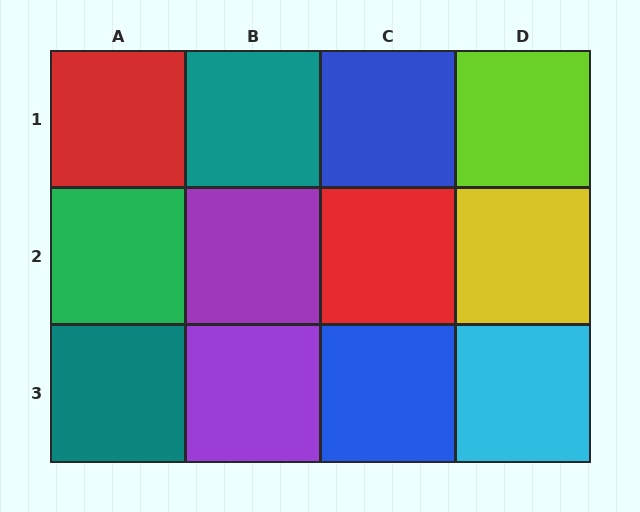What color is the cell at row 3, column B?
Purple.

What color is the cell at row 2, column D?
Yellow.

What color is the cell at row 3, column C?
Blue.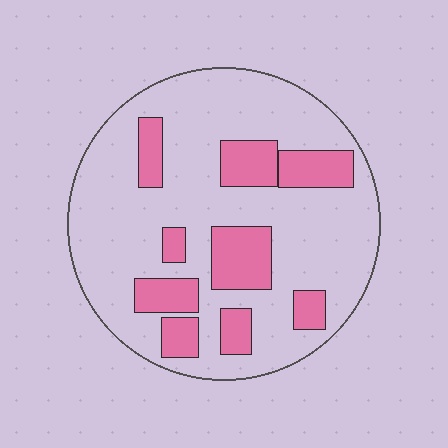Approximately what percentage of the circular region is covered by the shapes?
Approximately 25%.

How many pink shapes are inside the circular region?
9.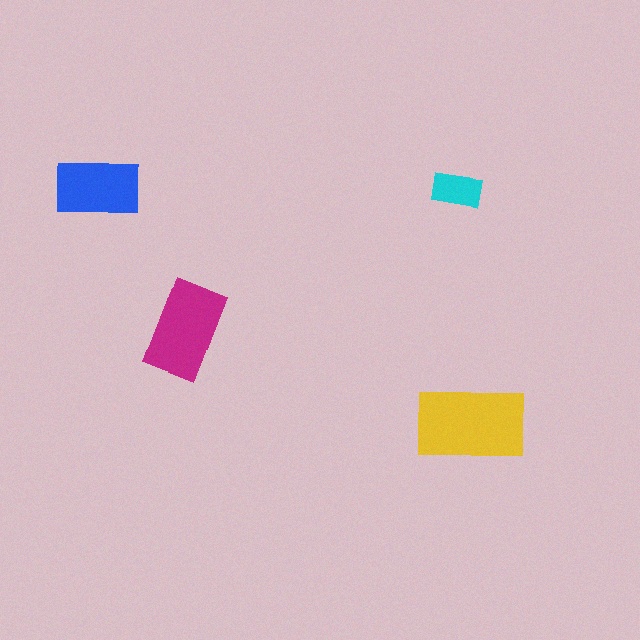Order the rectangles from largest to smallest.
the yellow one, the magenta one, the blue one, the cyan one.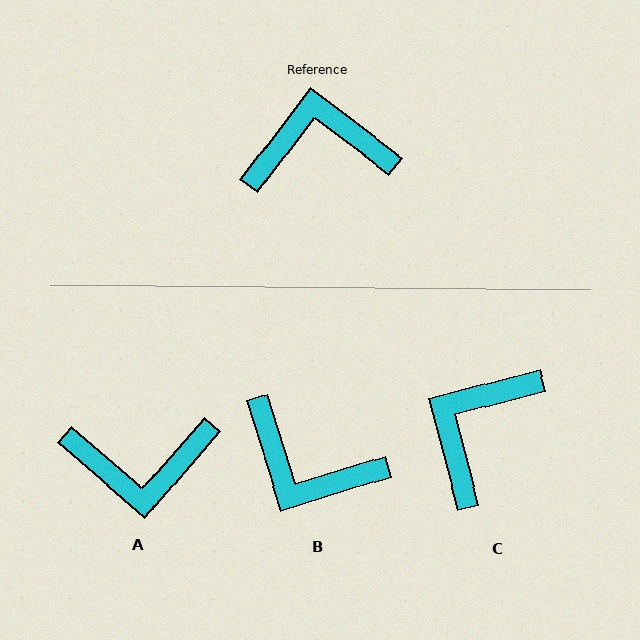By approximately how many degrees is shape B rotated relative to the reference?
Approximately 145 degrees counter-clockwise.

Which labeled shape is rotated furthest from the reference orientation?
A, about 176 degrees away.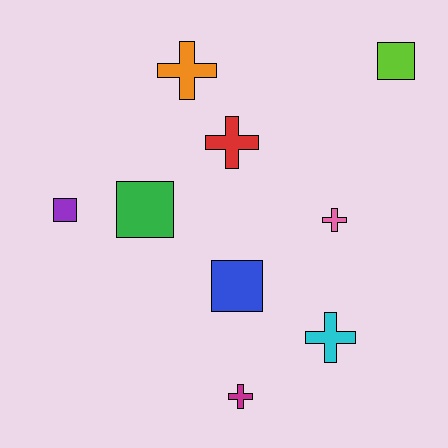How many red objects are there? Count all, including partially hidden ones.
There is 1 red object.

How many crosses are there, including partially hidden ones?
There are 5 crosses.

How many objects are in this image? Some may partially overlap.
There are 9 objects.